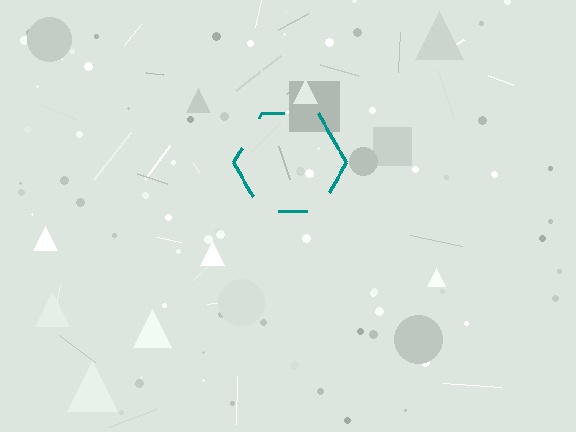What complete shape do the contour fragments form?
The contour fragments form a hexagon.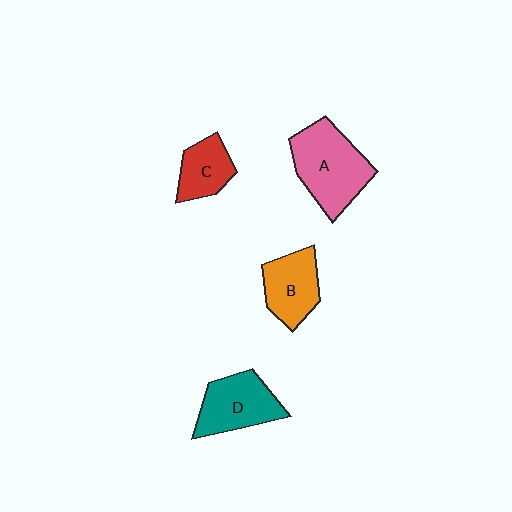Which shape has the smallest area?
Shape C (red).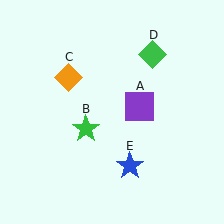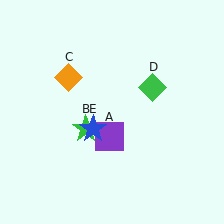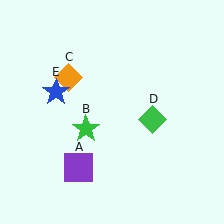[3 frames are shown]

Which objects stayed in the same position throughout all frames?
Green star (object B) and orange diamond (object C) remained stationary.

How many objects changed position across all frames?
3 objects changed position: purple square (object A), green diamond (object D), blue star (object E).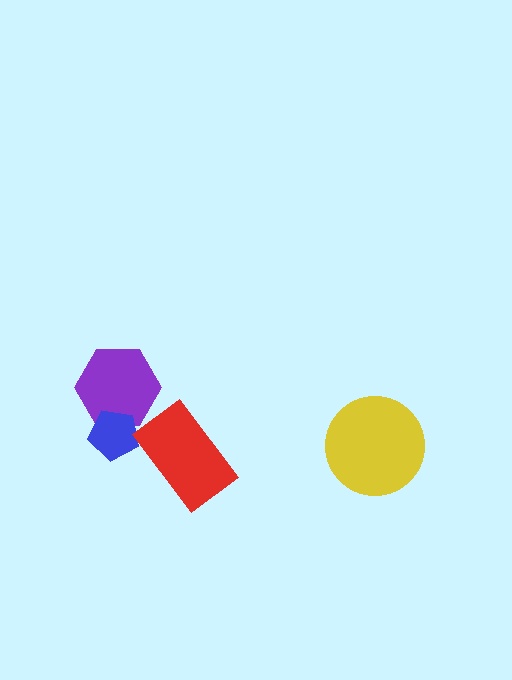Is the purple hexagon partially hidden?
Yes, it is partially covered by another shape.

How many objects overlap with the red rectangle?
0 objects overlap with the red rectangle.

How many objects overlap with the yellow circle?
0 objects overlap with the yellow circle.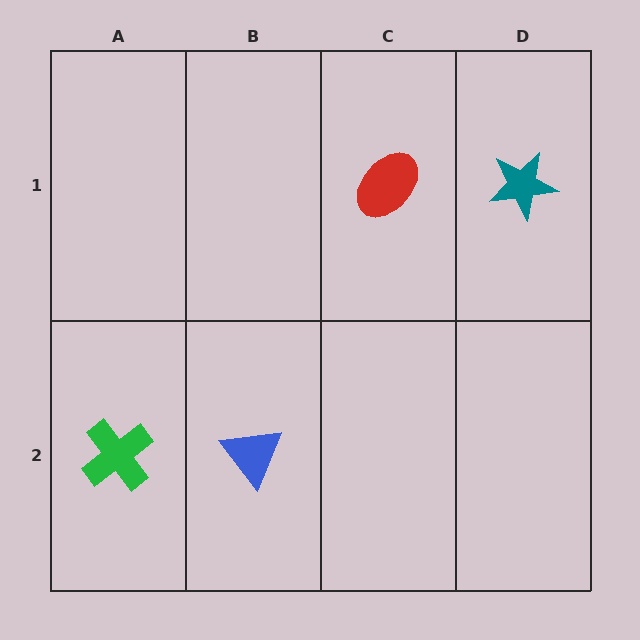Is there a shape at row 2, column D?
No, that cell is empty.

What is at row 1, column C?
A red ellipse.